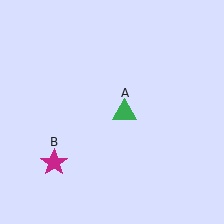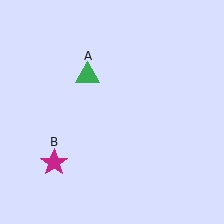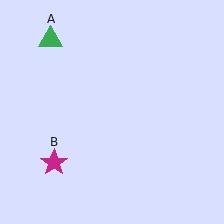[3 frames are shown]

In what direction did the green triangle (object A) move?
The green triangle (object A) moved up and to the left.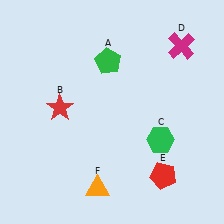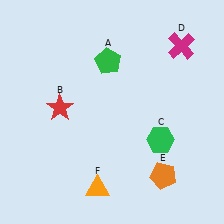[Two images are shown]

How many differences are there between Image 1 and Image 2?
There is 1 difference between the two images.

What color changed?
The pentagon (E) changed from red in Image 1 to orange in Image 2.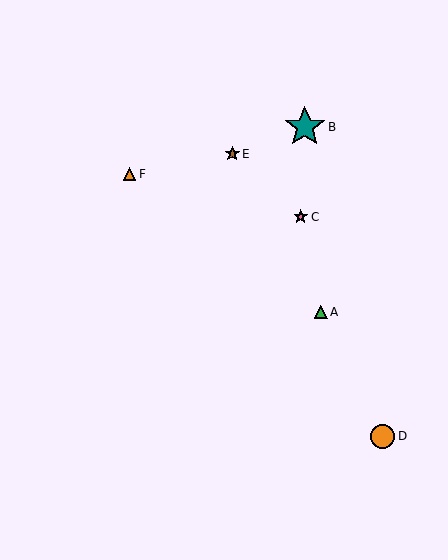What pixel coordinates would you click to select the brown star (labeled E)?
Click at (232, 154) to select the brown star E.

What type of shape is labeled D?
Shape D is an orange circle.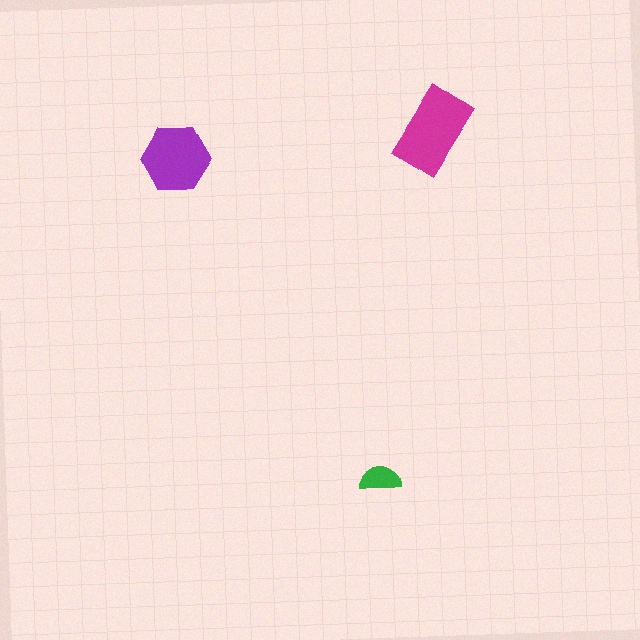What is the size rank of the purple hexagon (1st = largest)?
2nd.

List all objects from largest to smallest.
The magenta rectangle, the purple hexagon, the green semicircle.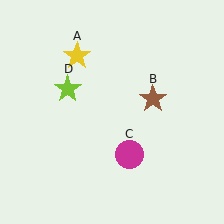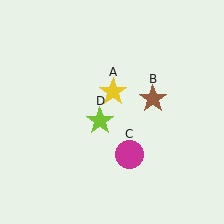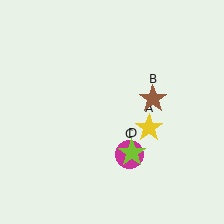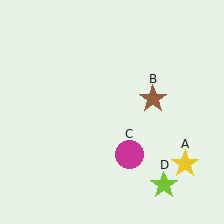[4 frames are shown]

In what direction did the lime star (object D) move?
The lime star (object D) moved down and to the right.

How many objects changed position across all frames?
2 objects changed position: yellow star (object A), lime star (object D).